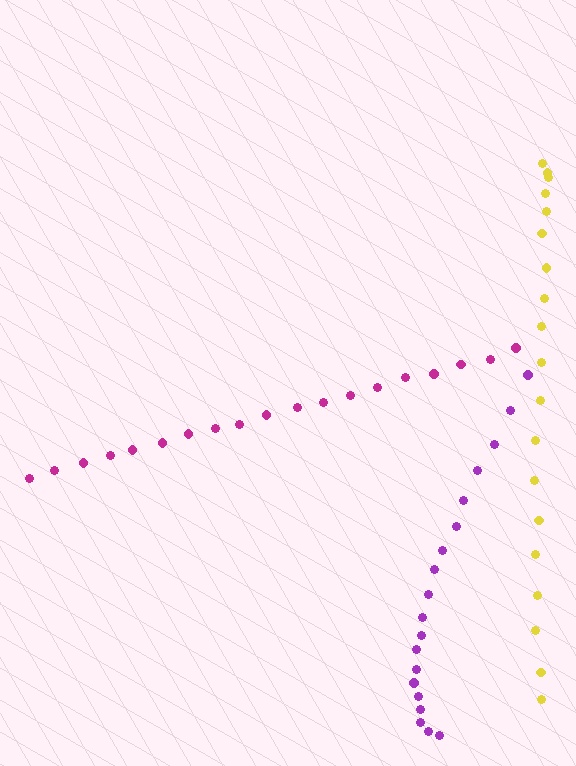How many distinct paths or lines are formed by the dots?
There are 3 distinct paths.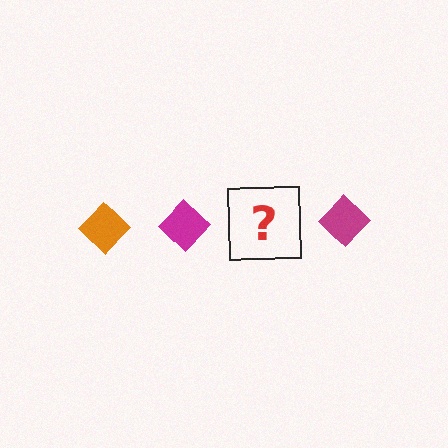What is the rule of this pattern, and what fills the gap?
The rule is that the pattern cycles through orange, magenta diamonds. The gap should be filled with an orange diamond.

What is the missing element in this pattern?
The missing element is an orange diamond.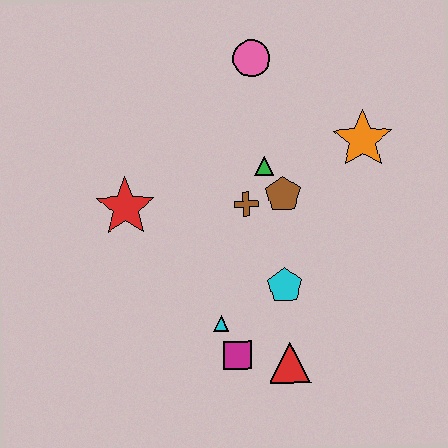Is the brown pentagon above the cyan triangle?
Yes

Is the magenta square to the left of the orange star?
Yes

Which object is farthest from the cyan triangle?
The pink circle is farthest from the cyan triangle.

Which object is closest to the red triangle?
The magenta square is closest to the red triangle.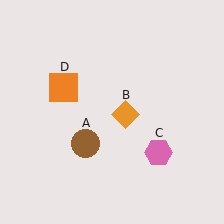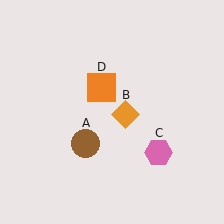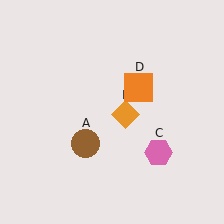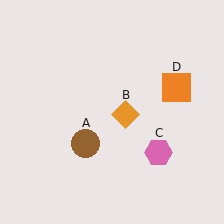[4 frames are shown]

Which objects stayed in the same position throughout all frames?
Brown circle (object A) and orange diamond (object B) and pink hexagon (object C) remained stationary.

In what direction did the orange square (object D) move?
The orange square (object D) moved right.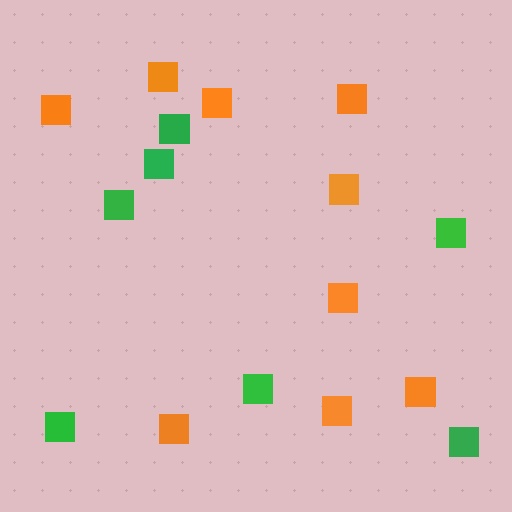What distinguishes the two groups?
There are 2 groups: one group of orange squares (9) and one group of green squares (7).